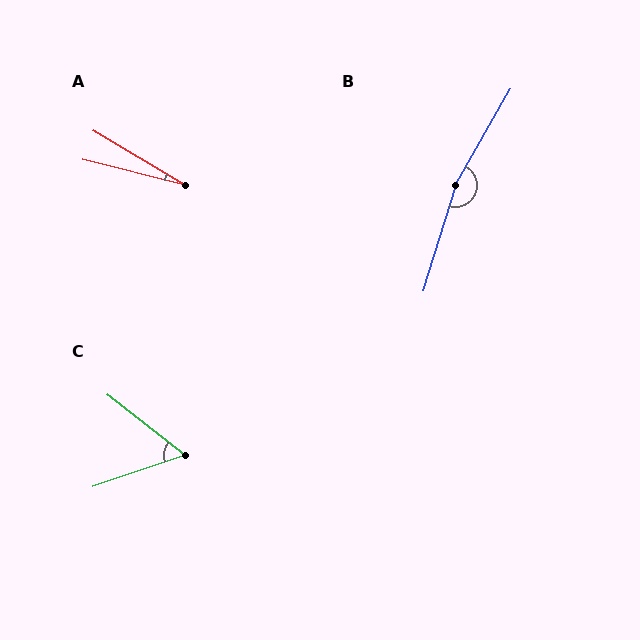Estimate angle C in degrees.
Approximately 57 degrees.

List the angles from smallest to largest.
A (17°), C (57°), B (167°).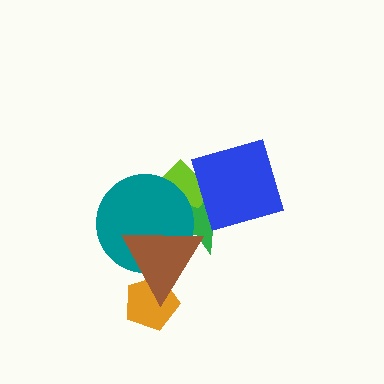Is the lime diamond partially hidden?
Yes, it is partially covered by another shape.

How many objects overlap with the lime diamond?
4 objects overlap with the lime diamond.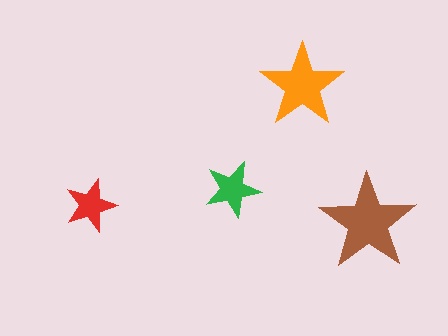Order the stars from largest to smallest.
the brown one, the orange one, the green one, the red one.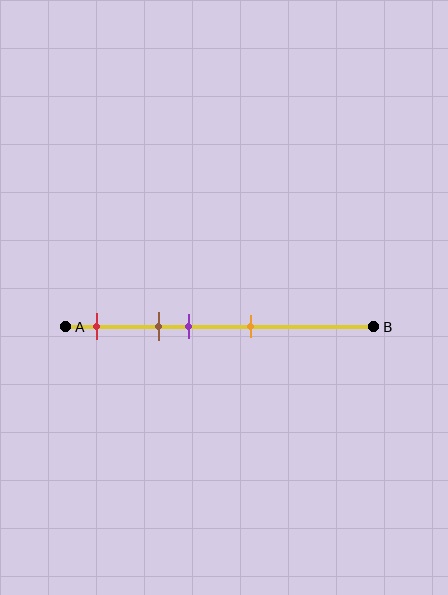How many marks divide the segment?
There are 4 marks dividing the segment.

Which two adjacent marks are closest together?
The brown and purple marks are the closest adjacent pair.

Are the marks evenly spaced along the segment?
No, the marks are not evenly spaced.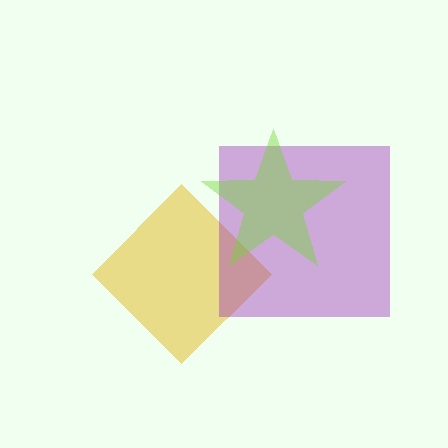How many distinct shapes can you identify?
There are 3 distinct shapes: a yellow diamond, a purple square, a lime star.